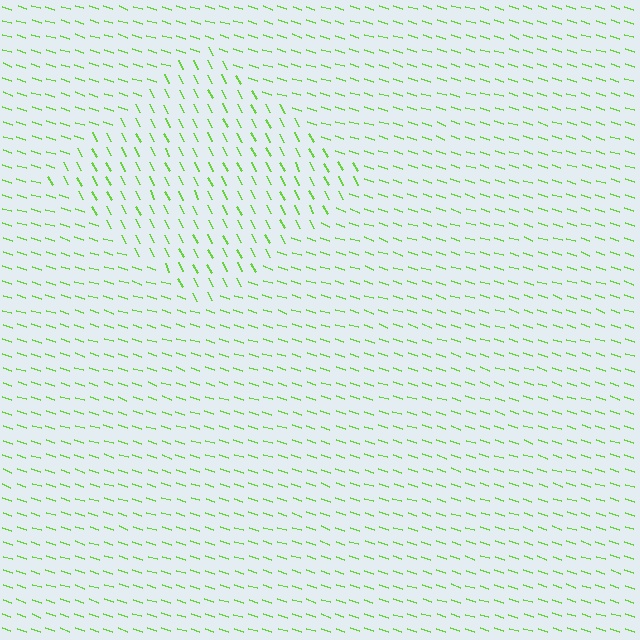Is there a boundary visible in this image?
Yes, there is a texture boundary formed by a change in line orientation.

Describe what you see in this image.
The image is filled with small lime line segments. A diamond region in the image has lines oriented differently from the surrounding lines, creating a visible texture boundary.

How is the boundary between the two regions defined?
The boundary is defined purely by a change in line orientation (approximately 45 degrees difference). All lines are the same color and thickness.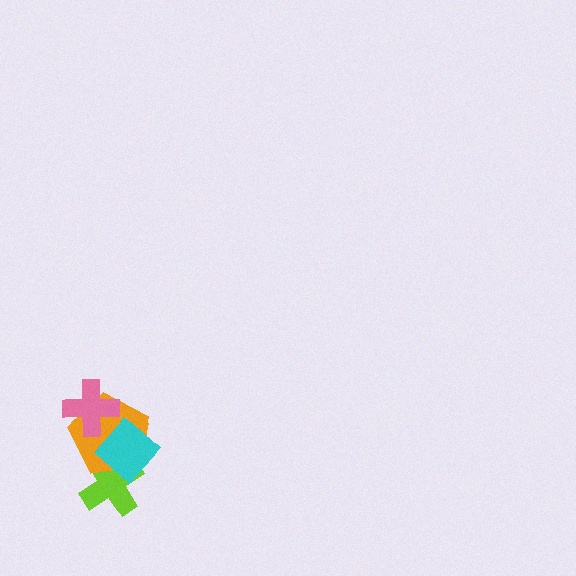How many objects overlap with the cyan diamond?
3 objects overlap with the cyan diamond.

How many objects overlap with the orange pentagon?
3 objects overlap with the orange pentagon.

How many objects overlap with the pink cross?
2 objects overlap with the pink cross.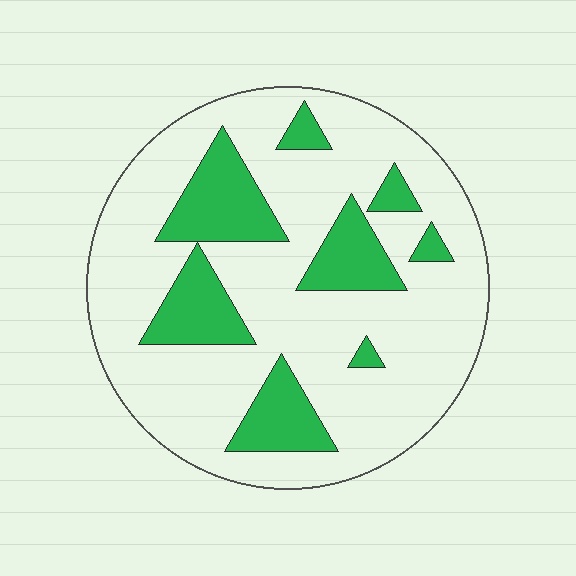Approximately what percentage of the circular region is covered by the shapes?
Approximately 25%.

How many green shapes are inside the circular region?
8.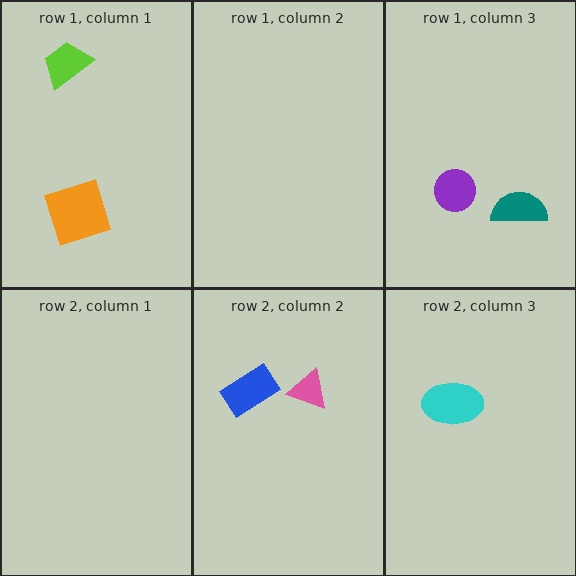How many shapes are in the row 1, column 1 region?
2.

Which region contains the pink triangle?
The row 2, column 2 region.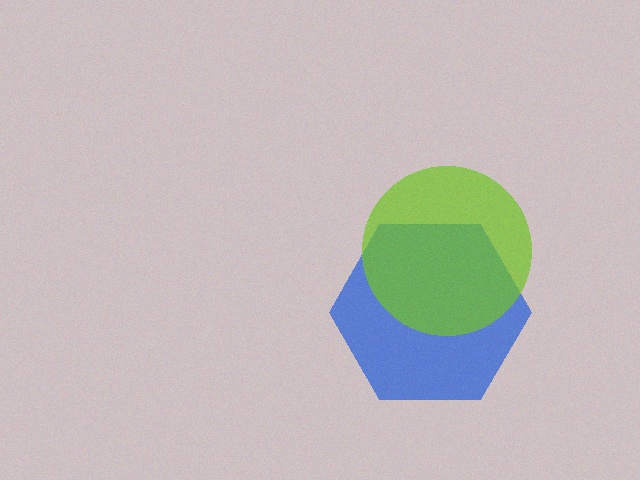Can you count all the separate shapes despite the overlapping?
Yes, there are 2 separate shapes.